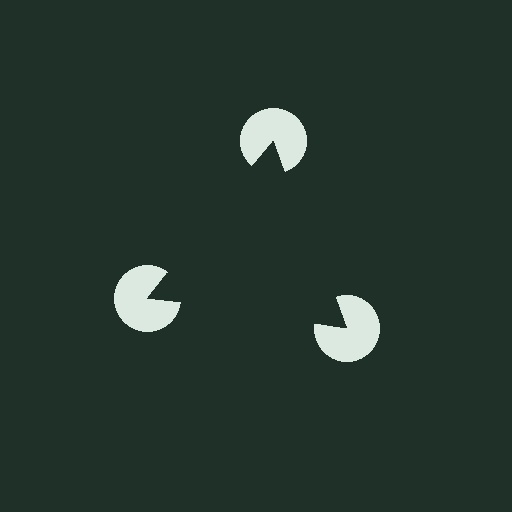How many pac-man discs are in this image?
There are 3 — one at each vertex of the illusory triangle.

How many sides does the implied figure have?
3 sides.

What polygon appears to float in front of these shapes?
An illusory triangle — its edges are inferred from the aligned wedge cuts in the pac-man discs, not physically drawn.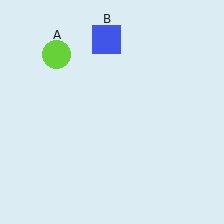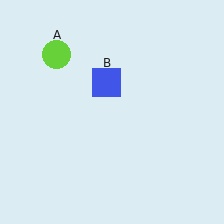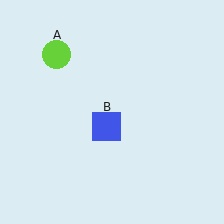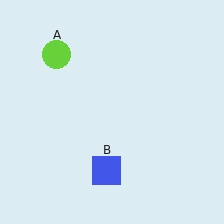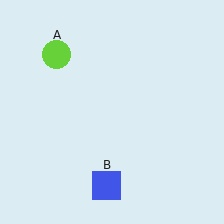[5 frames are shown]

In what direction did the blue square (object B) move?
The blue square (object B) moved down.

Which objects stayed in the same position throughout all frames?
Lime circle (object A) remained stationary.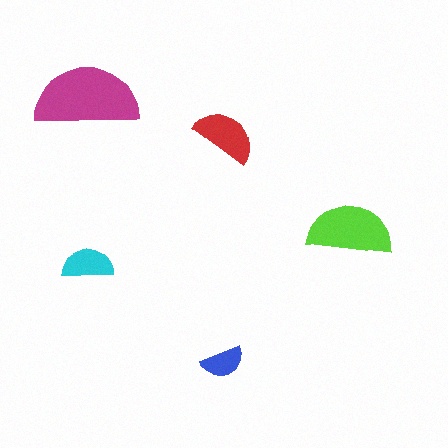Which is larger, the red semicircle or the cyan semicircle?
The red one.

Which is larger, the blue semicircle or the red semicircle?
The red one.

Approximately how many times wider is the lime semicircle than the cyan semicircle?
About 1.5 times wider.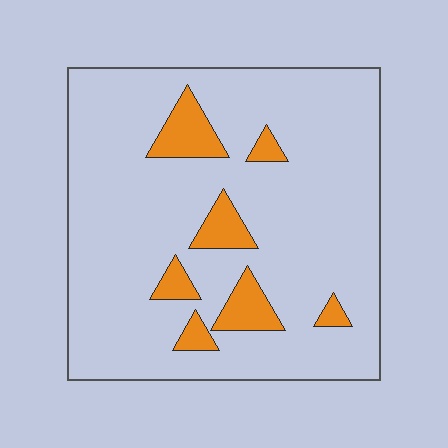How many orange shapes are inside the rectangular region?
7.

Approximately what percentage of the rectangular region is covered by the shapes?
Approximately 10%.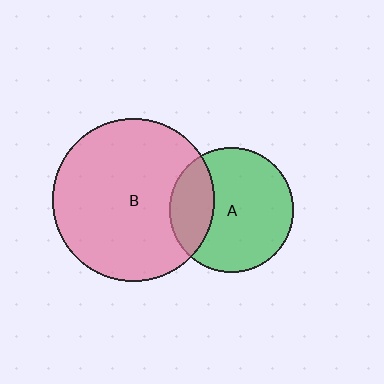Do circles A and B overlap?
Yes.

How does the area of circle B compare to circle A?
Approximately 1.7 times.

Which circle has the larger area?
Circle B (pink).